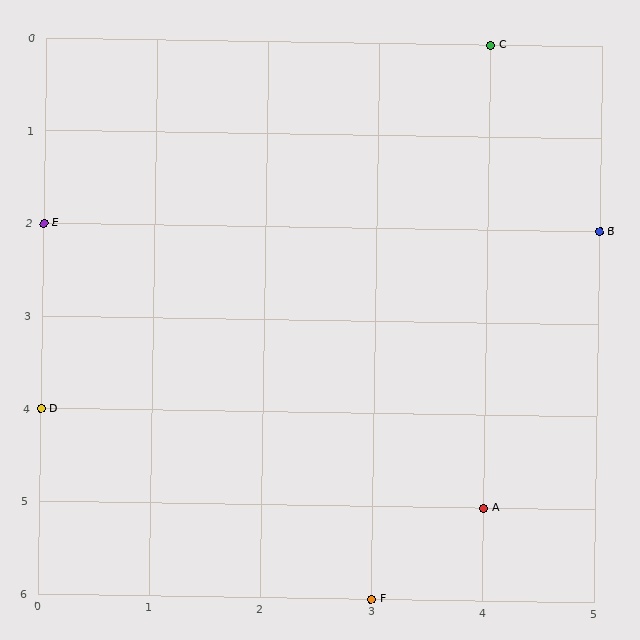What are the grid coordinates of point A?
Point A is at grid coordinates (4, 5).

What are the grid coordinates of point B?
Point B is at grid coordinates (5, 2).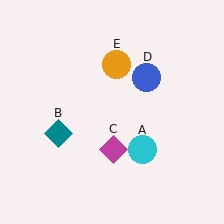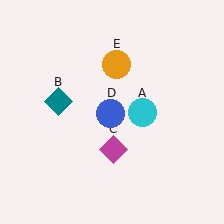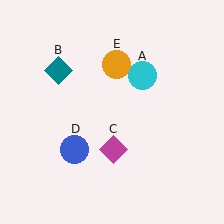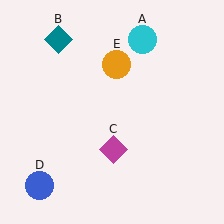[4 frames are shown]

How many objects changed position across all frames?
3 objects changed position: cyan circle (object A), teal diamond (object B), blue circle (object D).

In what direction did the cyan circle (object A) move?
The cyan circle (object A) moved up.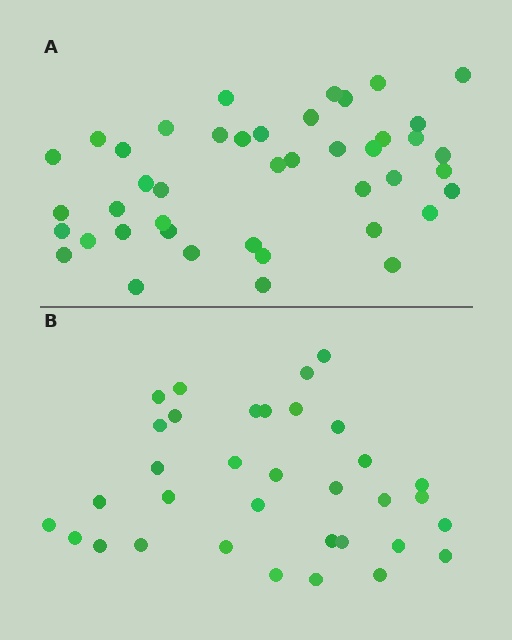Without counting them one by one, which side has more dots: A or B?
Region A (the top region) has more dots.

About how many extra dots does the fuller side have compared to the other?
Region A has roughly 8 or so more dots than region B.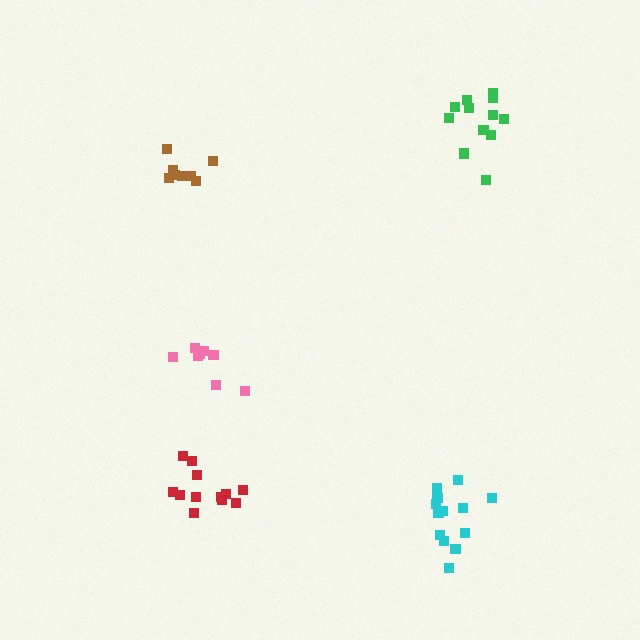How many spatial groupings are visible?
There are 5 spatial groupings.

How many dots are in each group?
Group 1: 13 dots, Group 2: 12 dots, Group 3: 12 dots, Group 4: 8 dots, Group 5: 8 dots (53 total).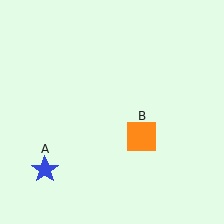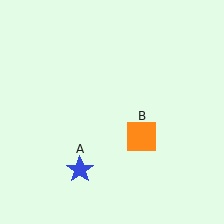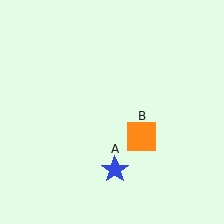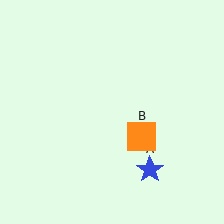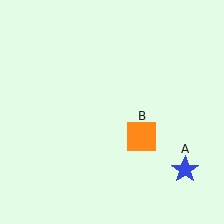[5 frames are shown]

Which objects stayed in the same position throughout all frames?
Orange square (object B) remained stationary.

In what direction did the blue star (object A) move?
The blue star (object A) moved right.